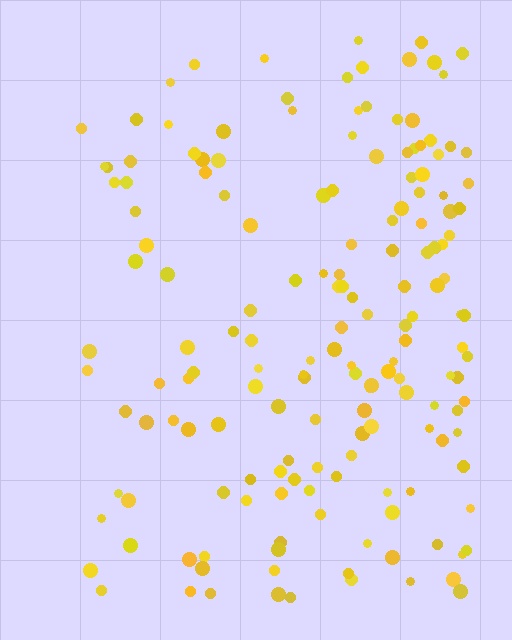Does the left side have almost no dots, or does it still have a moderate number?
Still a moderate number, just noticeably fewer than the right.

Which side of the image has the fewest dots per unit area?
The left.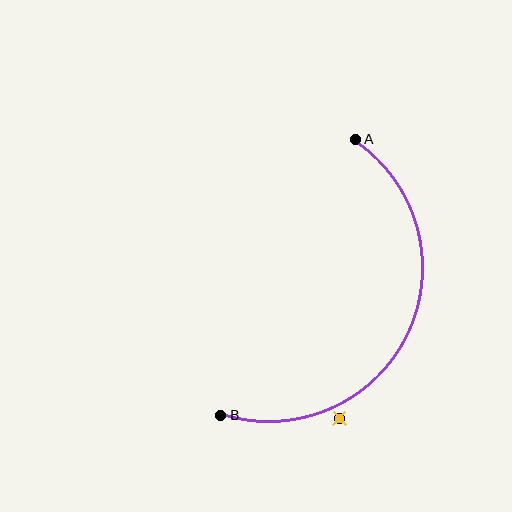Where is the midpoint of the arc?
The arc midpoint is the point on the curve farthest from the straight line joining A and B. It sits to the right of that line.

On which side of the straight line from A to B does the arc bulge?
The arc bulges to the right of the straight line connecting A and B.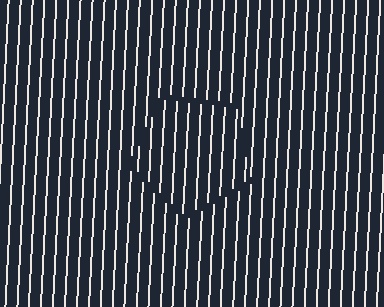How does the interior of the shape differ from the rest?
The interior of the shape contains the same grating, shifted by half a period — the contour is defined by the phase discontinuity where line-ends from the inner and outer gratings abut.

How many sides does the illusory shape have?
5 sides — the line-ends trace a pentagon.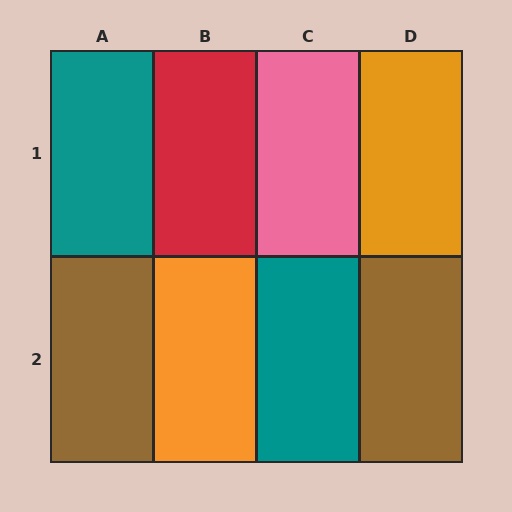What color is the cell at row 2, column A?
Brown.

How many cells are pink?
1 cell is pink.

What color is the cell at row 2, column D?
Brown.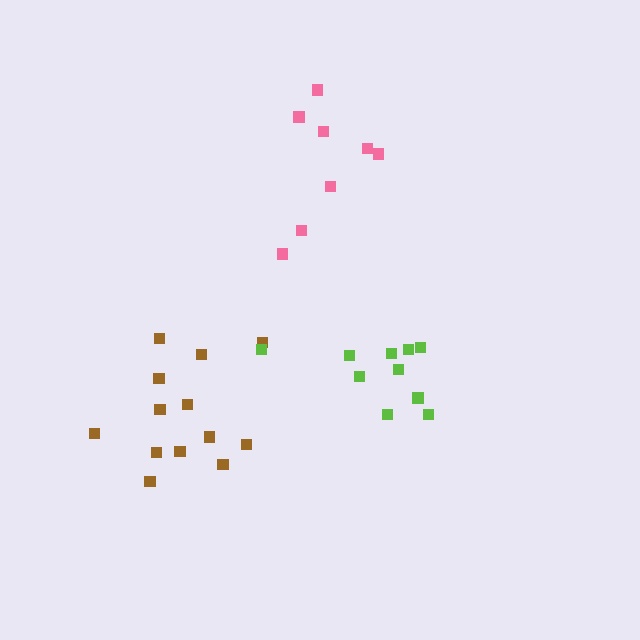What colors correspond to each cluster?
The clusters are colored: brown, lime, pink.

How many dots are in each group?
Group 1: 13 dots, Group 2: 10 dots, Group 3: 8 dots (31 total).